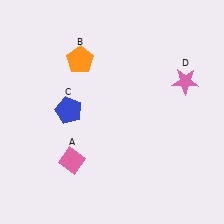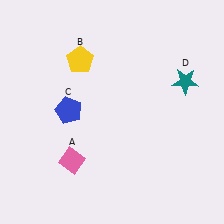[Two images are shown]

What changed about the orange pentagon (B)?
In Image 1, B is orange. In Image 2, it changed to yellow.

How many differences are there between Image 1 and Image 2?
There are 2 differences between the two images.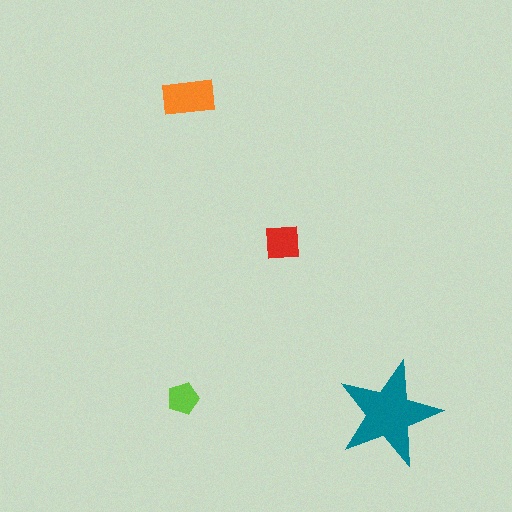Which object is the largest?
The teal star.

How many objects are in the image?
There are 4 objects in the image.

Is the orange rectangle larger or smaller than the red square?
Larger.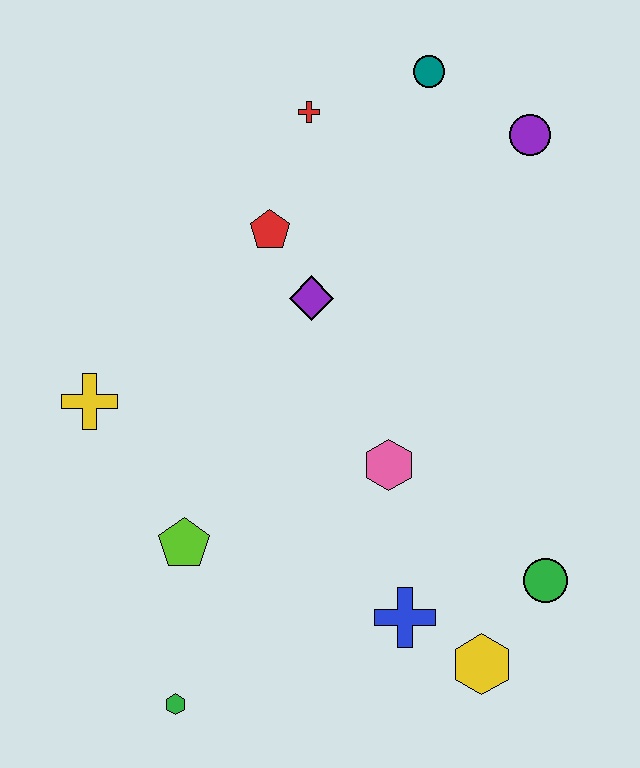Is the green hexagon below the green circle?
Yes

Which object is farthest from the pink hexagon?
The teal circle is farthest from the pink hexagon.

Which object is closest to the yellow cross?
The lime pentagon is closest to the yellow cross.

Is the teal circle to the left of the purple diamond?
No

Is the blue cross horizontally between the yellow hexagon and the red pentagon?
Yes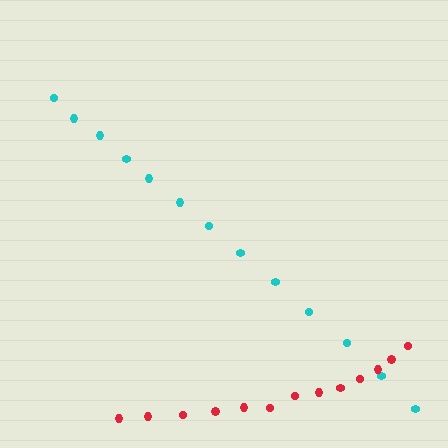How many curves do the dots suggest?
There are 2 distinct paths.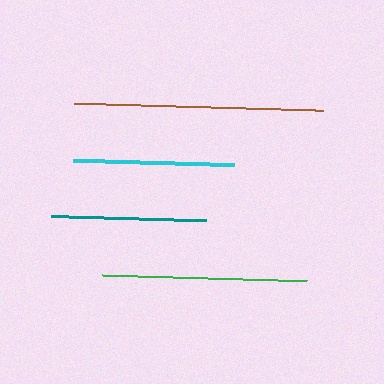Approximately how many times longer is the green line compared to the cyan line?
The green line is approximately 1.3 times the length of the cyan line.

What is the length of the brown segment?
The brown segment is approximately 249 pixels long.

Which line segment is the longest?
The brown line is the longest at approximately 249 pixels.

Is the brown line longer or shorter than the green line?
The brown line is longer than the green line.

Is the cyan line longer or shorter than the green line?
The green line is longer than the cyan line.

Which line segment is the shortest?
The teal line is the shortest at approximately 154 pixels.